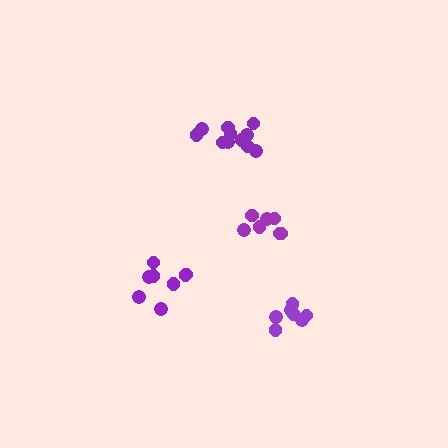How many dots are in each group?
Group 1: 8 dots, Group 2: 11 dots, Group 3: 7 dots, Group 4: 7 dots (33 total).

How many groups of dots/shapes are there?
There are 4 groups.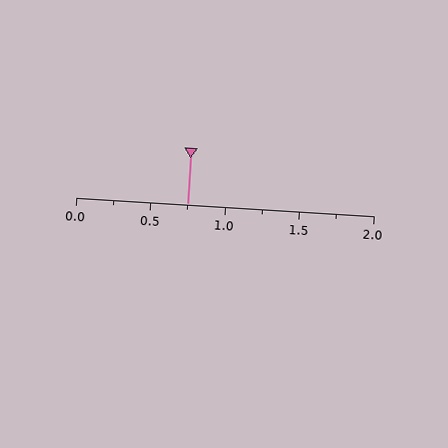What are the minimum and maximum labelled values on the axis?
The axis runs from 0.0 to 2.0.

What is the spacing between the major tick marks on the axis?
The major ticks are spaced 0.5 apart.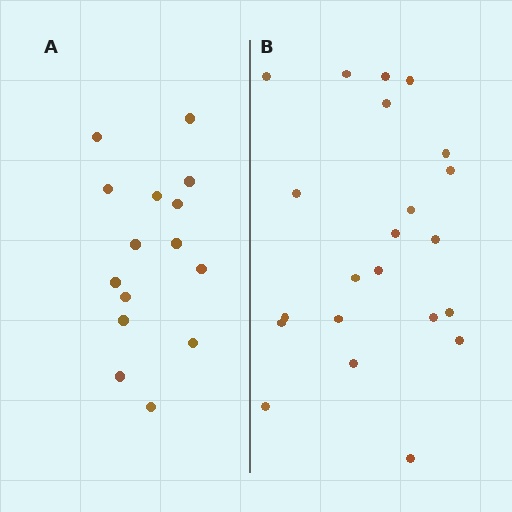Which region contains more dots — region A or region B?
Region B (the right region) has more dots.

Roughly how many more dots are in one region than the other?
Region B has roughly 8 or so more dots than region A.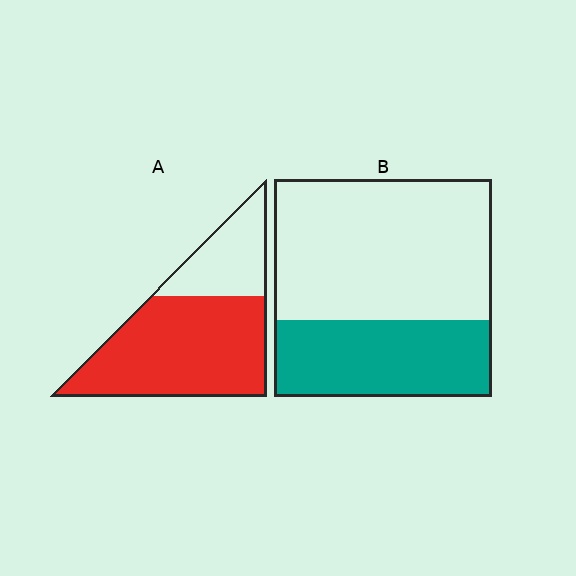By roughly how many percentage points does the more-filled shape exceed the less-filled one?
By roughly 35 percentage points (A over B).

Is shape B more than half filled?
No.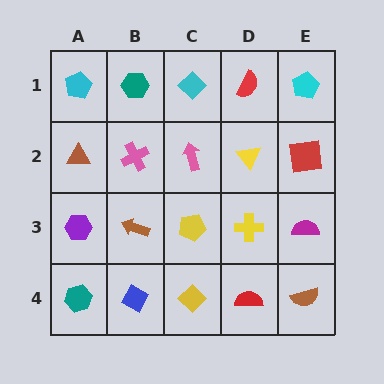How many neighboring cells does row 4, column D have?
3.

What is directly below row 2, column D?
A yellow cross.